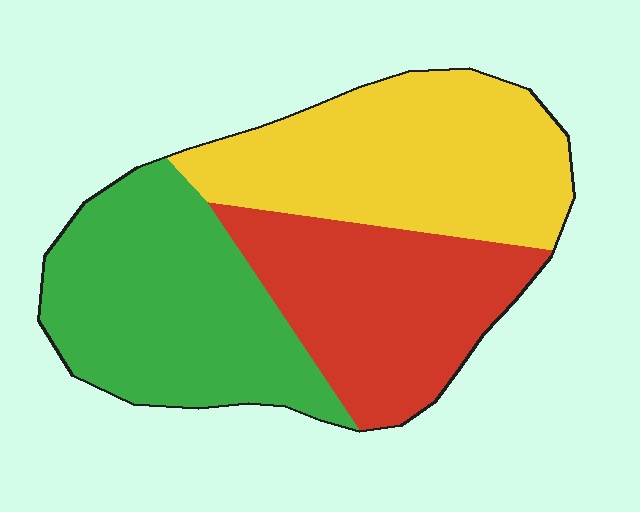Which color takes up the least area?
Red, at roughly 30%.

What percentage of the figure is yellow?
Yellow takes up between a quarter and a half of the figure.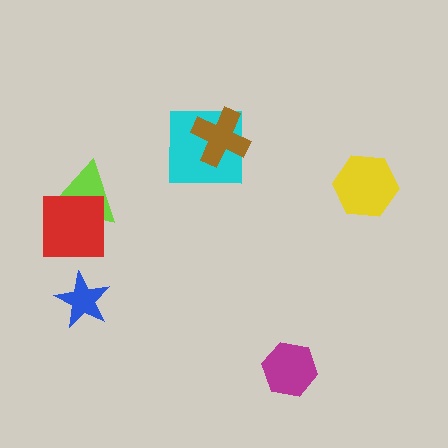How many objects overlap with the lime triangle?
1 object overlaps with the lime triangle.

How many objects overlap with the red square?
1 object overlaps with the red square.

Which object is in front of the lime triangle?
The red square is in front of the lime triangle.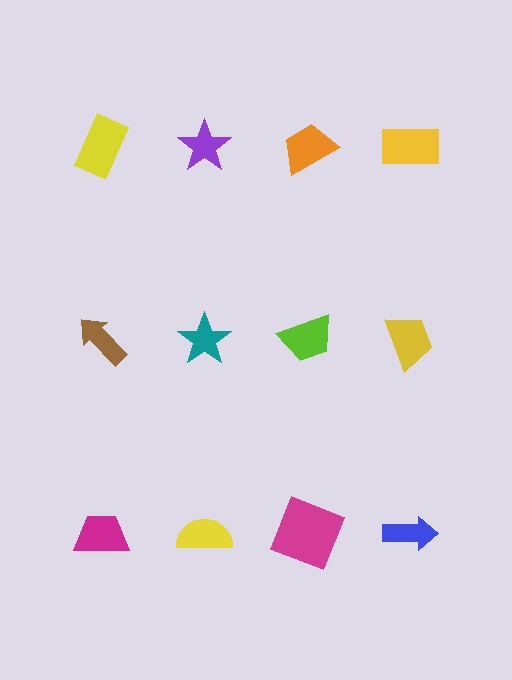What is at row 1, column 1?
A yellow rectangle.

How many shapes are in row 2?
4 shapes.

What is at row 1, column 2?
A purple star.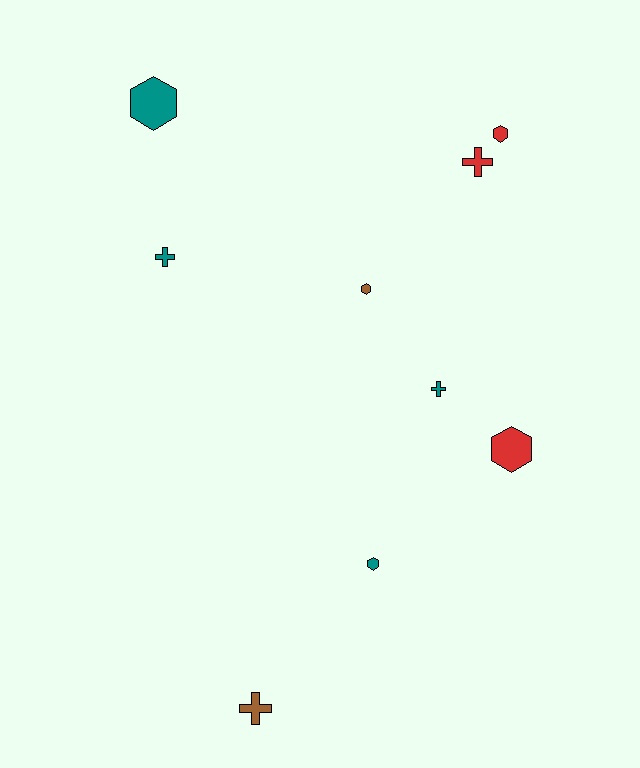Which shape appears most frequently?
Hexagon, with 5 objects.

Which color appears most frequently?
Teal, with 4 objects.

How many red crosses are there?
There is 1 red cross.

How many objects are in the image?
There are 9 objects.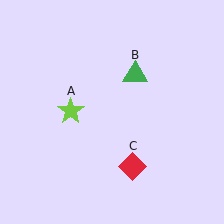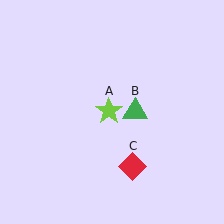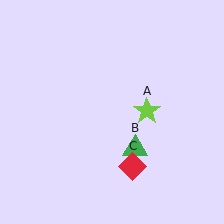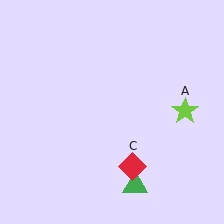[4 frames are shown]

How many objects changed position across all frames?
2 objects changed position: lime star (object A), green triangle (object B).